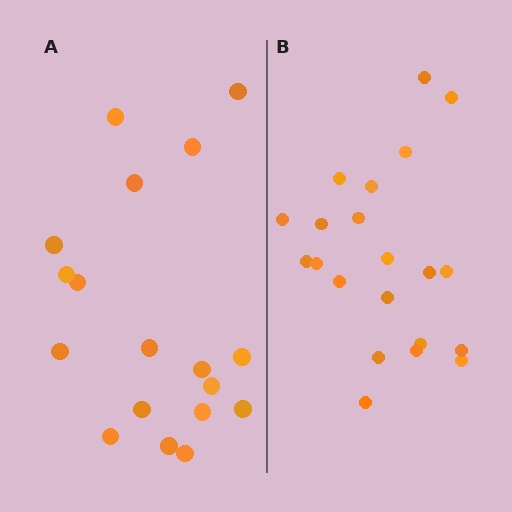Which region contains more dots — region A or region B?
Region B (the right region) has more dots.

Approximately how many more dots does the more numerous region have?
Region B has just a few more — roughly 2 or 3 more dots than region A.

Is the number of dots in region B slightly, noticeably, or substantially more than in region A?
Region B has only slightly more — the two regions are fairly close. The ratio is roughly 1.2 to 1.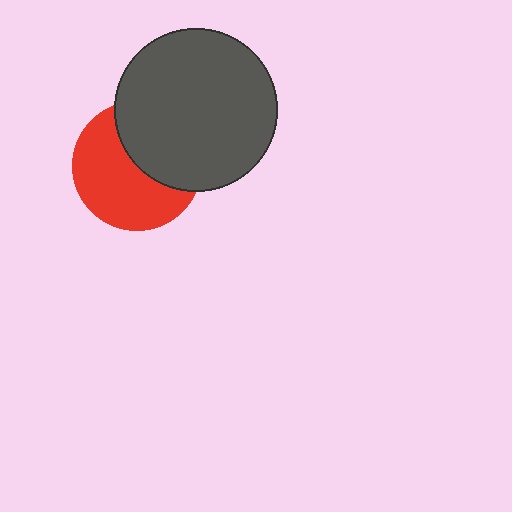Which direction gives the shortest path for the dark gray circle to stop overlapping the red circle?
Moving toward the upper-right gives the shortest separation.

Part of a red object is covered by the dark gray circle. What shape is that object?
It is a circle.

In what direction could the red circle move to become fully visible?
The red circle could move toward the lower-left. That would shift it out from behind the dark gray circle entirely.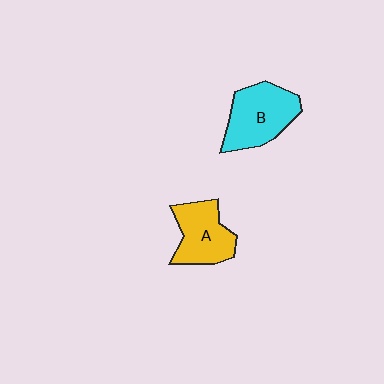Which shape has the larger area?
Shape B (cyan).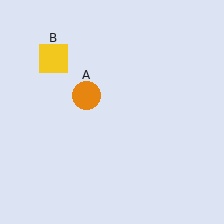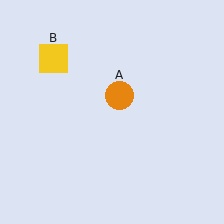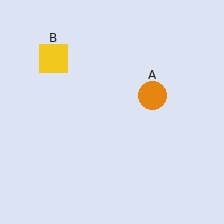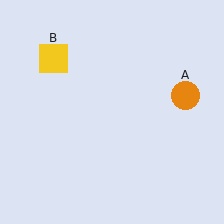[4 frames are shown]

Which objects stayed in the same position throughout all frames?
Yellow square (object B) remained stationary.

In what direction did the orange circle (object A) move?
The orange circle (object A) moved right.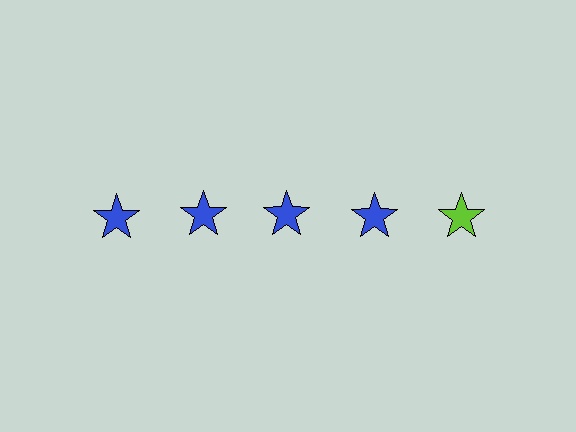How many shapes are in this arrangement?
There are 5 shapes arranged in a grid pattern.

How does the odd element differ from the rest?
It has a different color: lime instead of blue.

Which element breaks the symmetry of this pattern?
The lime star in the top row, rightmost column breaks the symmetry. All other shapes are blue stars.